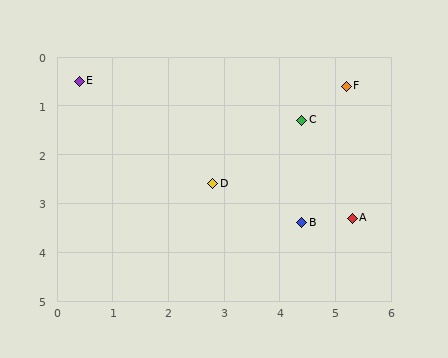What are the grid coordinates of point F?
Point F is at approximately (5.2, 0.6).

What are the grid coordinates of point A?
Point A is at approximately (5.3, 3.3).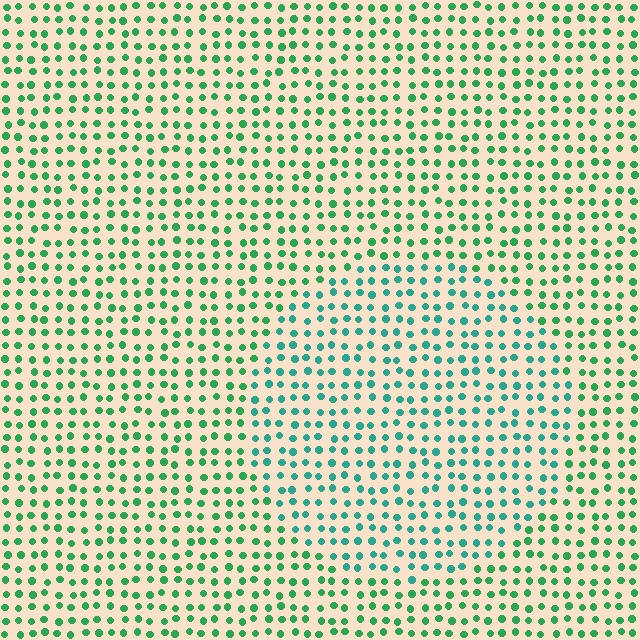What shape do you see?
I see a circle.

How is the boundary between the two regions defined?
The boundary is defined purely by a slight shift in hue (about 31 degrees). Spacing, size, and orientation are identical on both sides.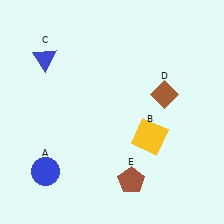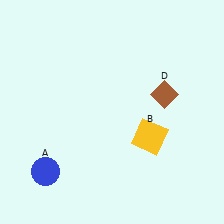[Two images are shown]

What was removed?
The blue triangle (C), the brown pentagon (E) were removed in Image 2.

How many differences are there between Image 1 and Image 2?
There are 2 differences between the two images.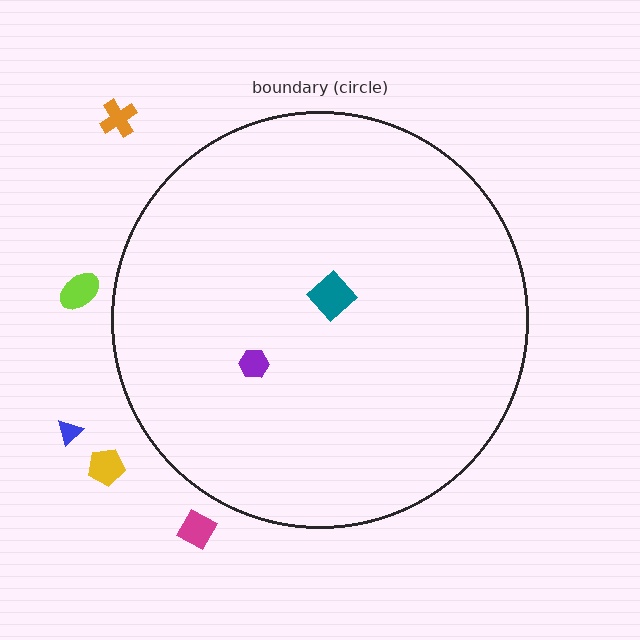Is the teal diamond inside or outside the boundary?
Inside.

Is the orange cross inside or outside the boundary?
Outside.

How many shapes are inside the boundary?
2 inside, 5 outside.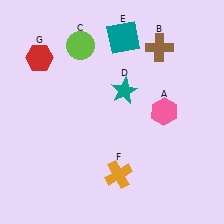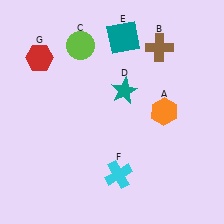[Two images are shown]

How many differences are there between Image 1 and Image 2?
There are 2 differences between the two images.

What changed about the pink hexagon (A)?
In Image 1, A is pink. In Image 2, it changed to orange.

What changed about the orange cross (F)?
In Image 1, F is orange. In Image 2, it changed to cyan.